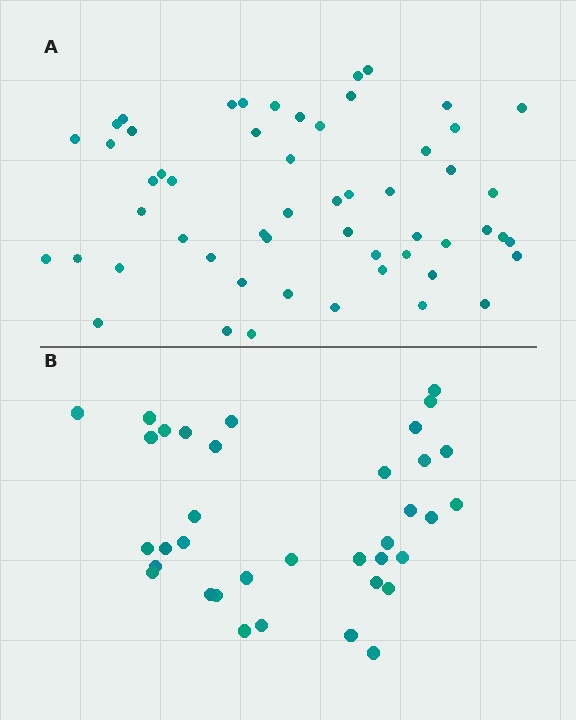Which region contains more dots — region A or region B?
Region A (the top region) has more dots.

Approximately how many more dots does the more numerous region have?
Region A has approximately 20 more dots than region B.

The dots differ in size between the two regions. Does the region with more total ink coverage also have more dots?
No. Region B has more total ink coverage because its dots are larger, but region A actually contains more individual dots. Total area can be misleading — the number of items is what matters here.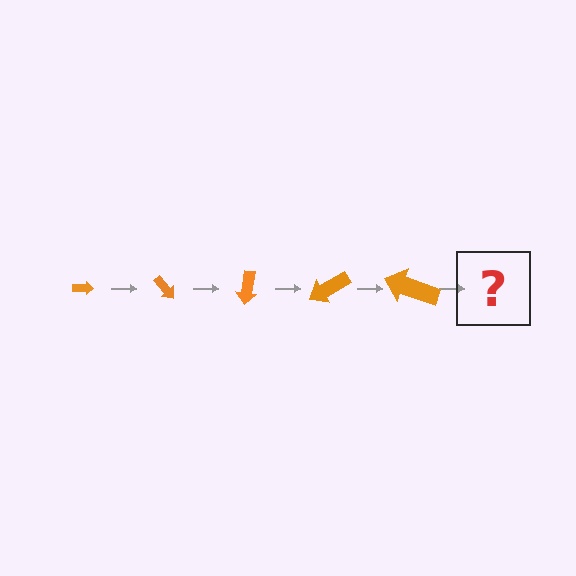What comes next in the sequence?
The next element should be an arrow, larger than the previous one and rotated 250 degrees from the start.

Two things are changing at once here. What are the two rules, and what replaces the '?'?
The two rules are that the arrow grows larger each step and it rotates 50 degrees each step. The '?' should be an arrow, larger than the previous one and rotated 250 degrees from the start.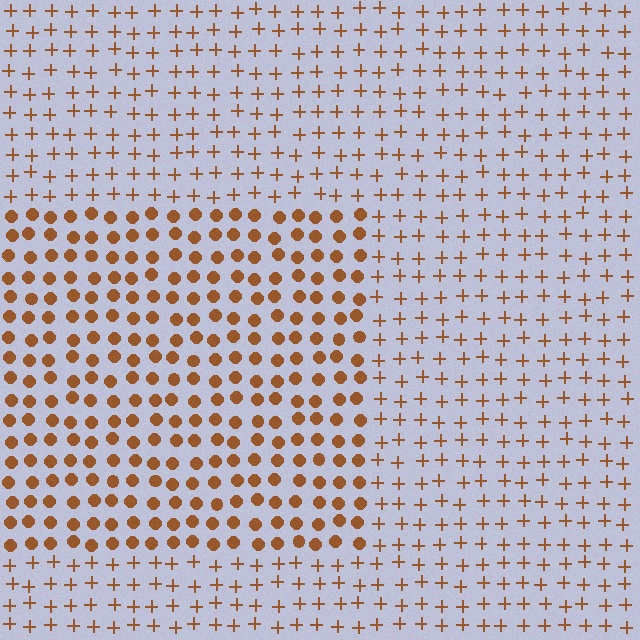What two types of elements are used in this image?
The image uses circles inside the rectangle region and plus signs outside it.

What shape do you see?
I see a rectangle.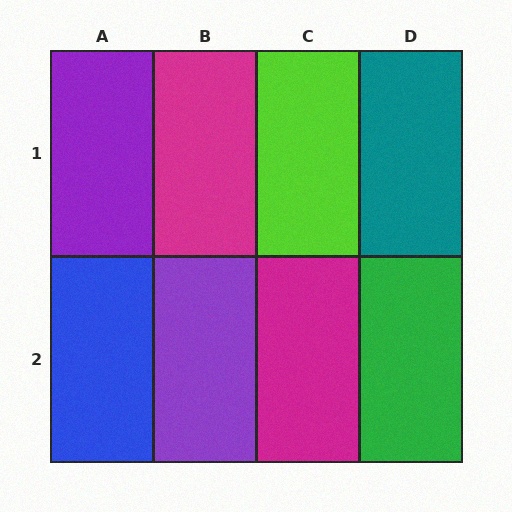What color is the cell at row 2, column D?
Green.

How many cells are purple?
2 cells are purple.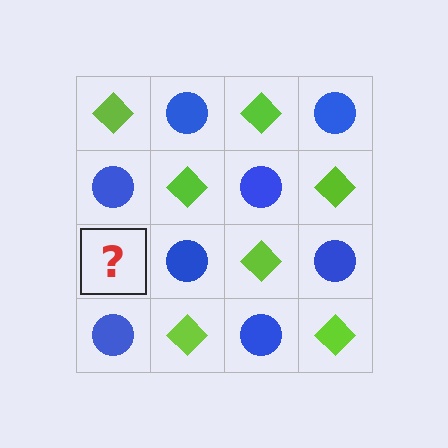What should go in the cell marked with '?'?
The missing cell should contain a lime diamond.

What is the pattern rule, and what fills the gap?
The rule is that it alternates lime diamond and blue circle in a checkerboard pattern. The gap should be filled with a lime diamond.